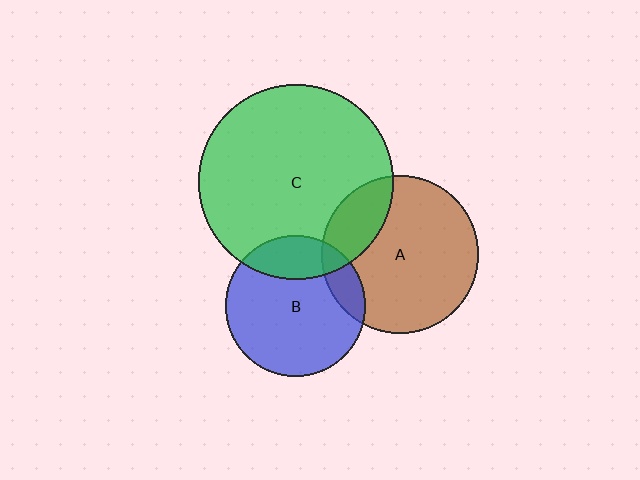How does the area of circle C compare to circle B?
Approximately 1.9 times.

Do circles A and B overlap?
Yes.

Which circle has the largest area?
Circle C (green).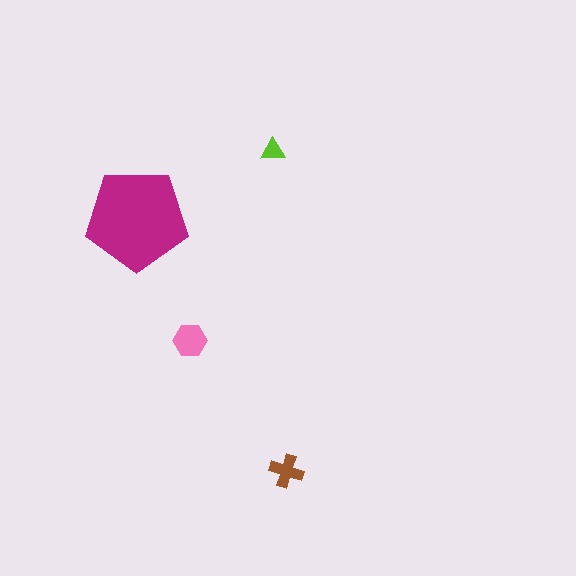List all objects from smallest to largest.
The lime triangle, the brown cross, the pink hexagon, the magenta pentagon.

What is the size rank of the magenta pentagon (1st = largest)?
1st.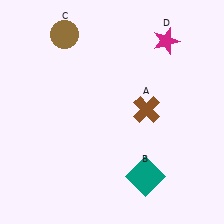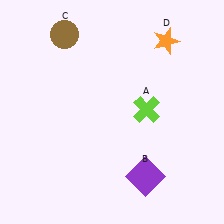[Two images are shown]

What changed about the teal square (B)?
In Image 1, B is teal. In Image 2, it changed to purple.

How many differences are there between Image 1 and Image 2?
There are 3 differences between the two images.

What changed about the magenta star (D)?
In Image 1, D is magenta. In Image 2, it changed to orange.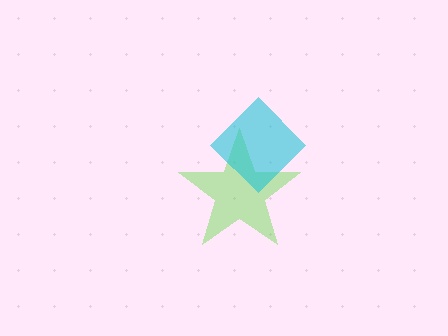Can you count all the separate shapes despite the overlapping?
Yes, there are 2 separate shapes.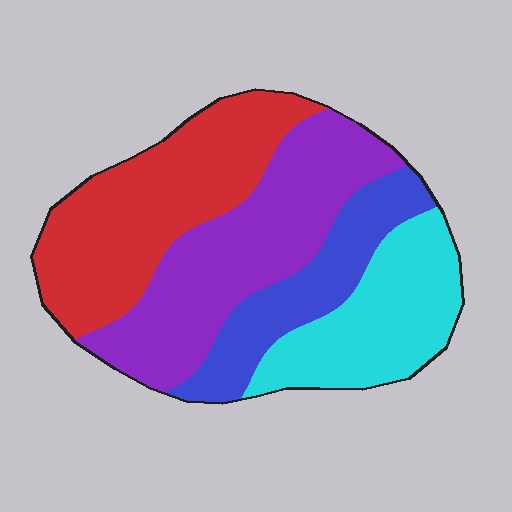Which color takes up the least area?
Blue, at roughly 15%.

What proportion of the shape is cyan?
Cyan covers around 20% of the shape.